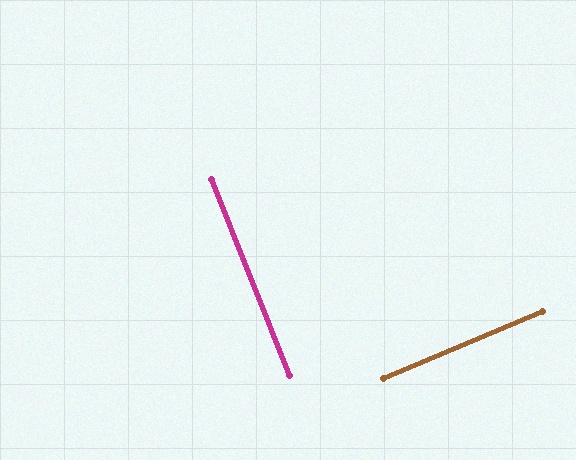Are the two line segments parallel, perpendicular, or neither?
Perpendicular — they meet at approximately 89°.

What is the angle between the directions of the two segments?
Approximately 89 degrees.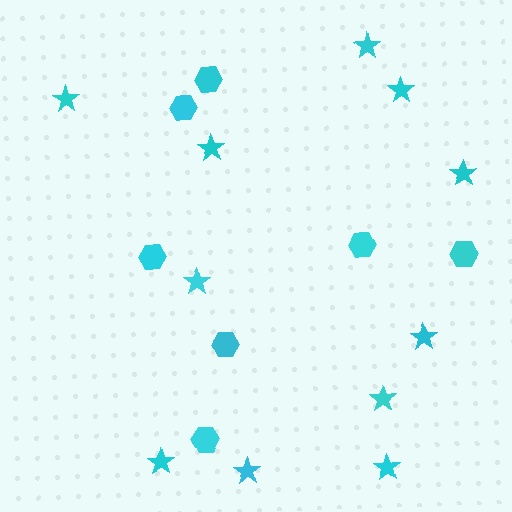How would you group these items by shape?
There are 2 groups: one group of hexagons (7) and one group of stars (11).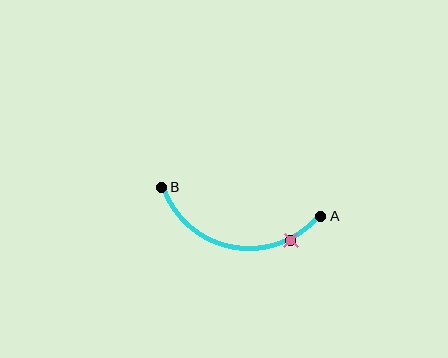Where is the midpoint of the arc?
The arc midpoint is the point on the curve farthest from the straight line joining A and B. It sits below that line.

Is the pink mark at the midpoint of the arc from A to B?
No. The pink mark lies on the arc but is closer to endpoint A. The arc midpoint would be at the point on the curve equidistant along the arc from both A and B.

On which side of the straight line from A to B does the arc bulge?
The arc bulges below the straight line connecting A and B.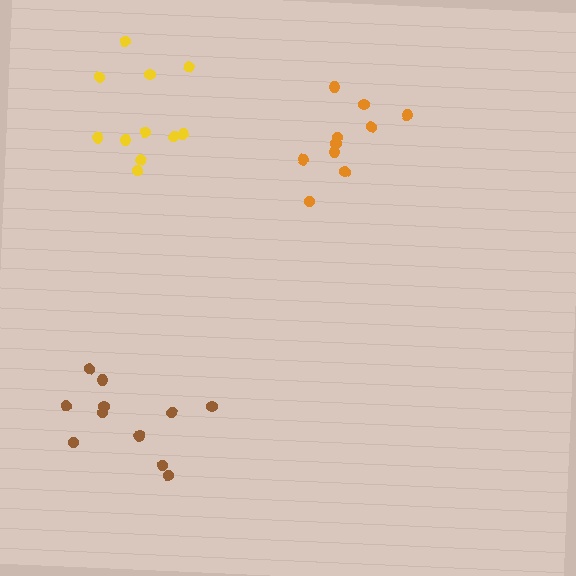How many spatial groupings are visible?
There are 3 spatial groupings.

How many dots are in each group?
Group 1: 11 dots, Group 2: 10 dots, Group 3: 11 dots (32 total).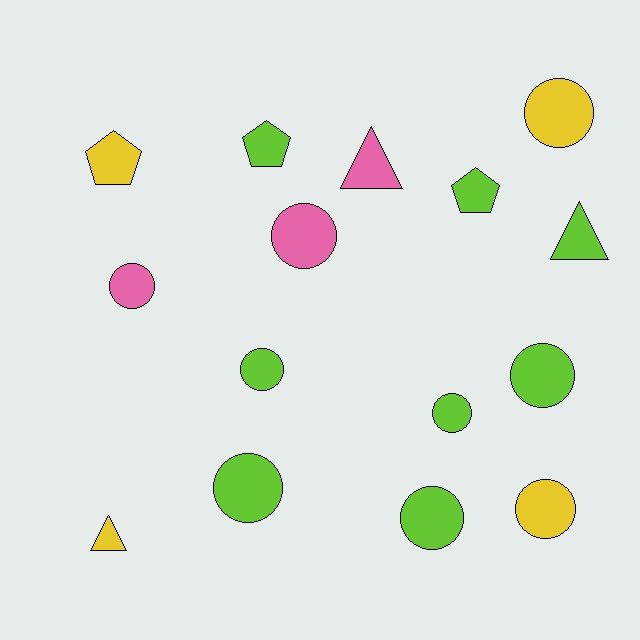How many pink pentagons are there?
There are no pink pentagons.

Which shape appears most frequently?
Circle, with 9 objects.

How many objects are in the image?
There are 15 objects.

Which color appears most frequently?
Lime, with 8 objects.